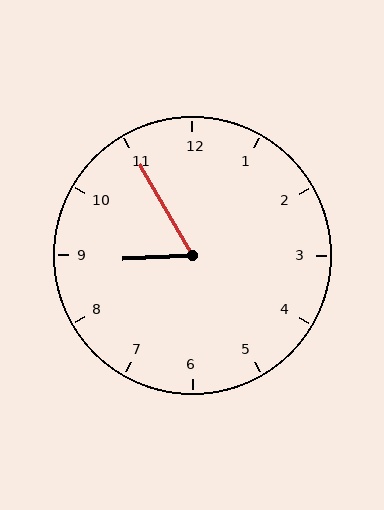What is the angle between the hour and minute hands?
Approximately 62 degrees.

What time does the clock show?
8:55.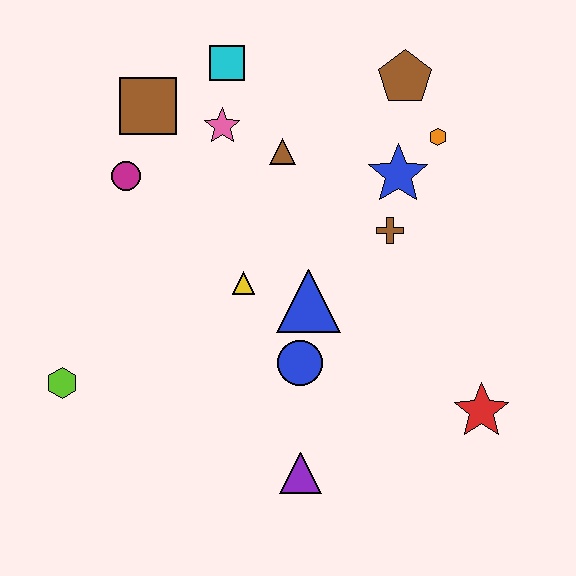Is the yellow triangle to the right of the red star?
No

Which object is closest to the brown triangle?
The pink star is closest to the brown triangle.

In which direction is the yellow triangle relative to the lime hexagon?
The yellow triangle is to the right of the lime hexagon.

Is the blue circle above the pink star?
No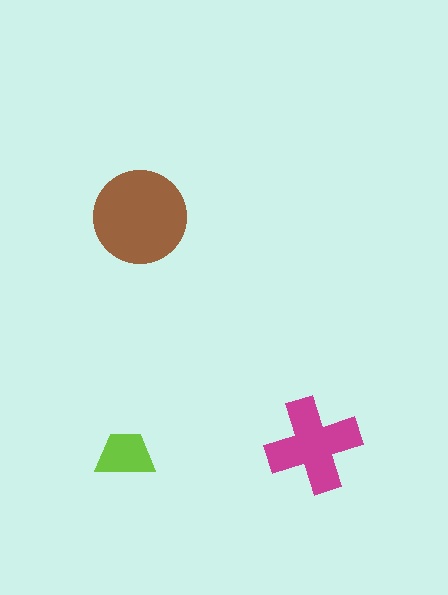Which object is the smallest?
The lime trapezoid.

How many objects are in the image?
There are 3 objects in the image.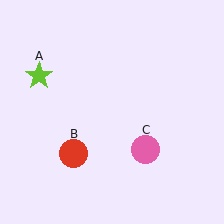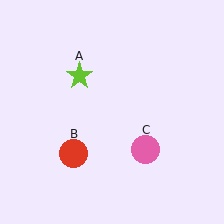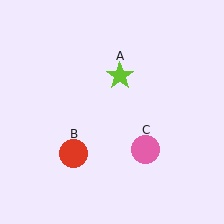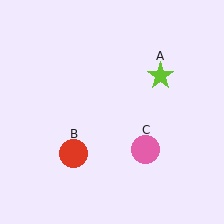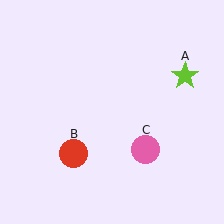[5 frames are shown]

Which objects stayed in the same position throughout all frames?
Red circle (object B) and pink circle (object C) remained stationary.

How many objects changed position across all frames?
1 object changed position: lime star (object A).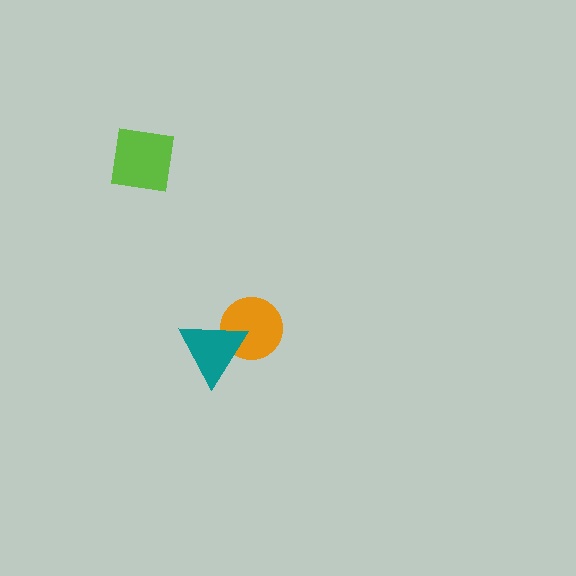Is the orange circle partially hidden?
Yes, it is partially covered by another shape.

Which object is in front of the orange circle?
The teal triangle is in front of the orange circle.